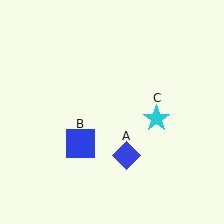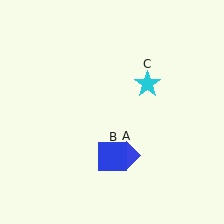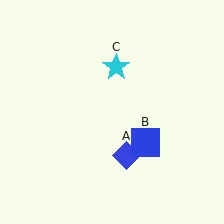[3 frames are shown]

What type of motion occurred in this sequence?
The blue square (object B), cyan star (object C) rotated counterclockwise around the center of the scene.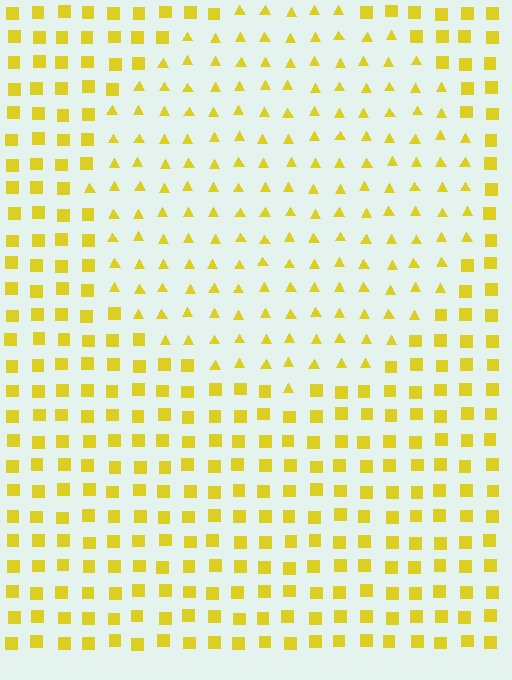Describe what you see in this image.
The image is filled with small yellow elements arranged in a uniform grid. A circle-shaped region contains triangles, while the surrounding area contains squares. The boundary is defined purely by the change in element shape.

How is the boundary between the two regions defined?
The boundary is defined by a change in element shape: triangles inside vs. squares outside. All elements share the same color and spacing.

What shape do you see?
I see a circle.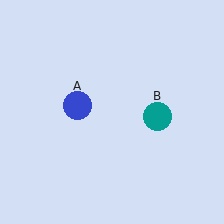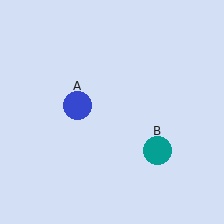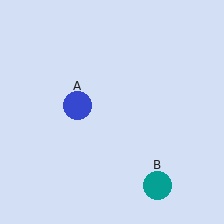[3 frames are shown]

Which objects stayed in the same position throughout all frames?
Blue circle (object A) remained stationary.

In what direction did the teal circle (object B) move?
The teal circle (object B) moved down.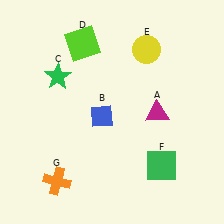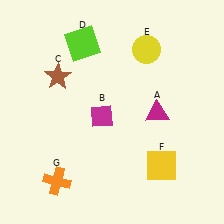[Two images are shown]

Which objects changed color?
B changed from blue to magenta. C changed from green to brown. F changed from green to yellow.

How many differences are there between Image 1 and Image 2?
There are 3 differences between the two images.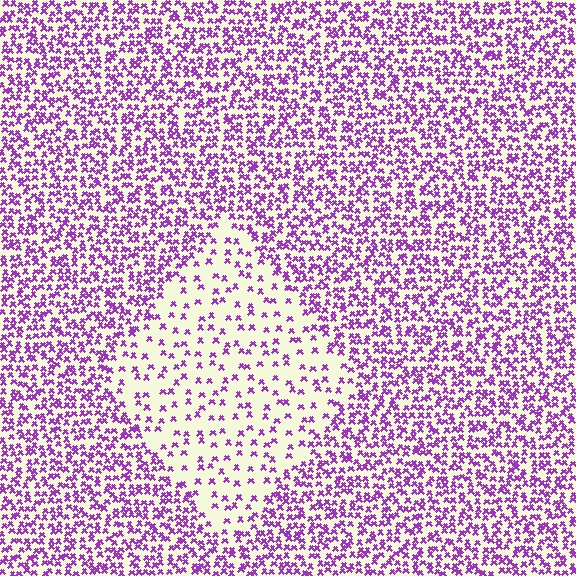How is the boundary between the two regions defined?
The boundary is defined by a change in element density (approximately 2.7x ratio). All elements are the same color, size, and shape.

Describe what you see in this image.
The image contains small purple elements arranged at two different densities. A diamond-shaped region is visible where the elements are less densely packed than the surrounding area.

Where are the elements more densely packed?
The elements are more densely packed outside the diamond boundary.